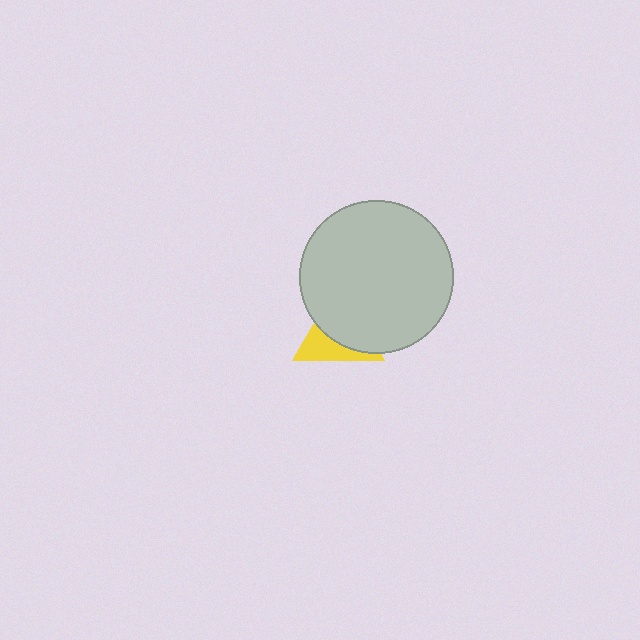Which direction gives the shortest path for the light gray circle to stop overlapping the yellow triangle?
Moving toward the upper-right gives the shortest separation.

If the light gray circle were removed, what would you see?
You would see the complete yellow triangle.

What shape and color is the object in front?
The object in front is a light gray circle.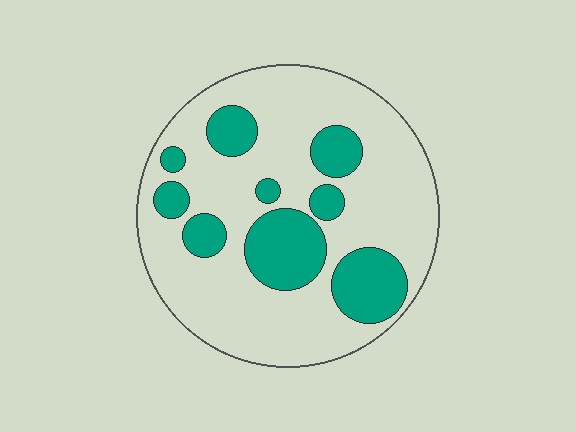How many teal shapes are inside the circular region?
9.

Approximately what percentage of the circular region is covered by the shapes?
Approximately 25%.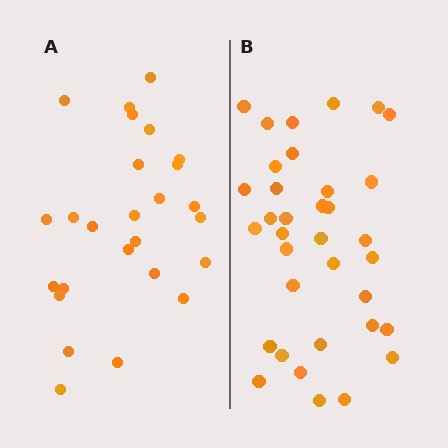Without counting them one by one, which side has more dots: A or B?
Region B (the right region) has more dots.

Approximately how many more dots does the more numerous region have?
Region B has roughly 8 or so more dots than region A.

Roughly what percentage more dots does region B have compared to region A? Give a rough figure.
About 35% more.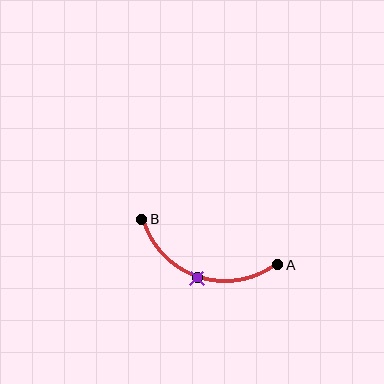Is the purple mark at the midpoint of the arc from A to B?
Yes. The purple mark lies on the arc at equal arc-length from both A and B — it is the arc midpoint.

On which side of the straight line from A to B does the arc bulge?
The arc bulges below the straight line connecting A and B.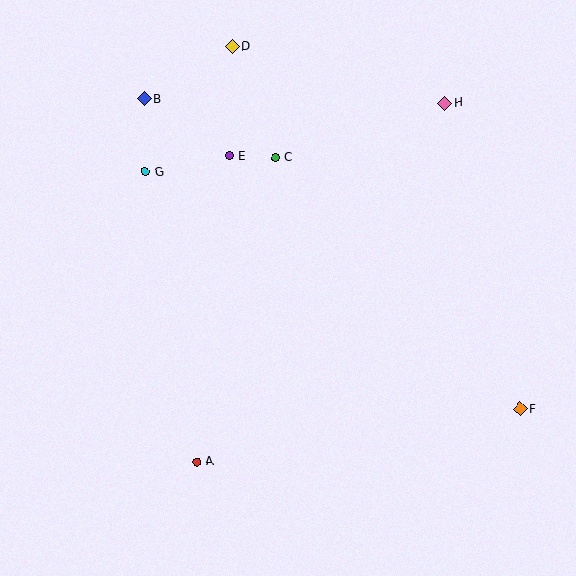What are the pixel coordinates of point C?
Point C is at (276, 158).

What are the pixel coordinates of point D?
Point D is at (232, 47).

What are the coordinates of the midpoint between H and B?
The midpoint between H and B is at (295, 101).